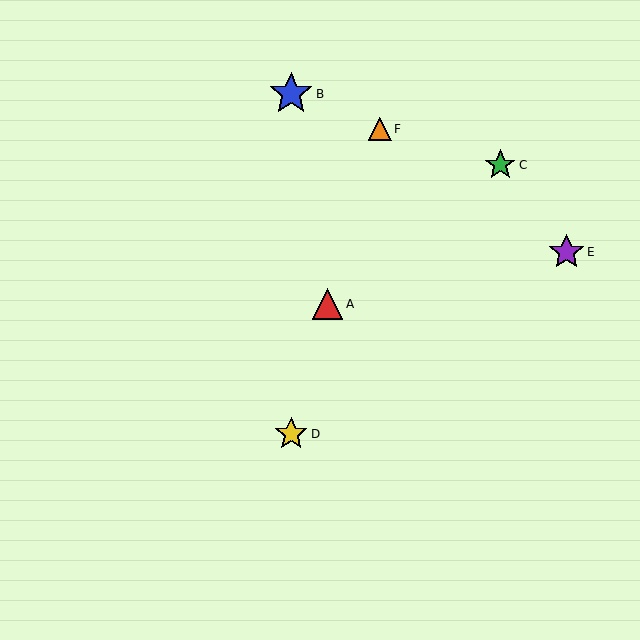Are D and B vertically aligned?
Yes, both are at x≈291.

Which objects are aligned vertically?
Objects B, D are aligned vertically.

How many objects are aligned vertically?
2 objects (B, D) are aligned vertically.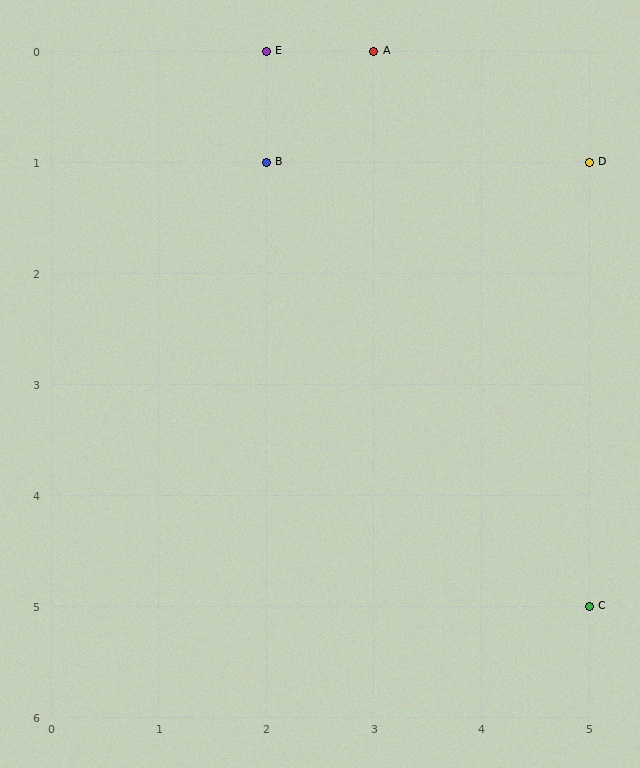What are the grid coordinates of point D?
Point D is at grid coordinates (5, 1).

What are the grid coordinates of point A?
Point A is at grid coordinates (3, 0).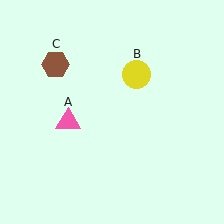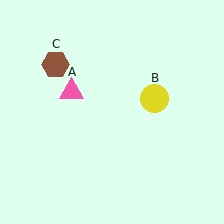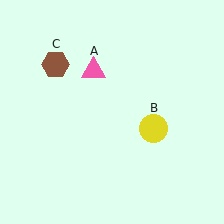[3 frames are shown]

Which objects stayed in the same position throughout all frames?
Brown hexagon (object C) remained stationary.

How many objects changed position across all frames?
2 objects changed position: pink triangle (object A), yellow circle (object B).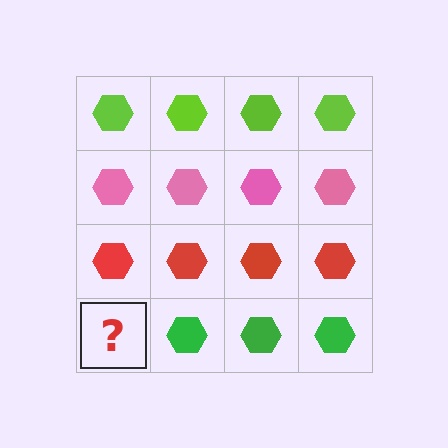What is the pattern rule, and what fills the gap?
The rule is that each row has a consistent color. The gap should be filled with a green hexagon.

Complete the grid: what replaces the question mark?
The question mark should be replaced with a green hexagon.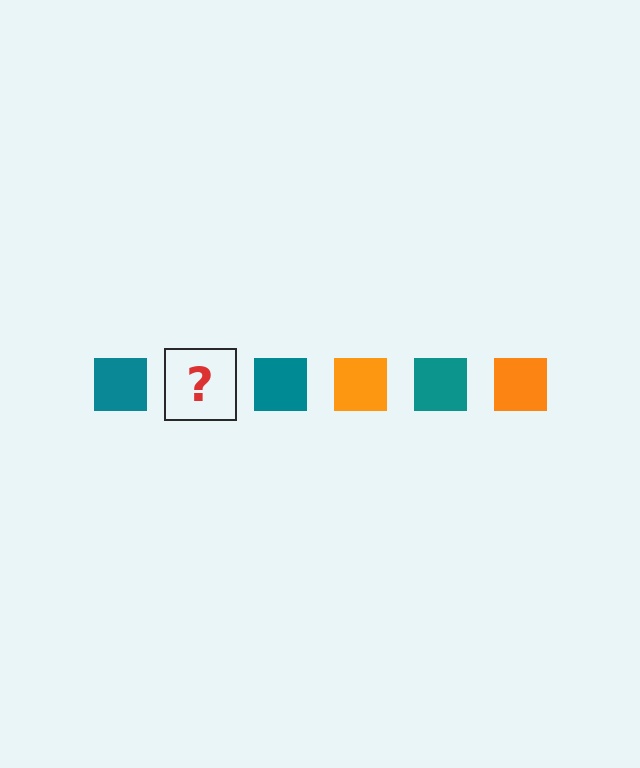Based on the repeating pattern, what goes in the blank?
The blank should be an orange square.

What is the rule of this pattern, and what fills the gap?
The rule is that the pattern cycles through teal, orange squares. The gap should be filled with an orange square.